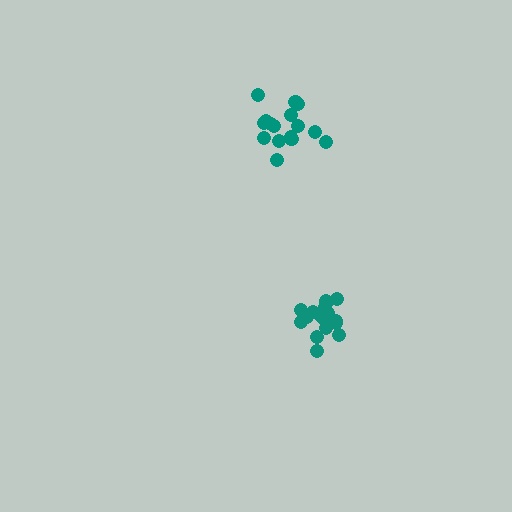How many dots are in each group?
Group 1: 18 dots, Group 2: 17 dots (35 total).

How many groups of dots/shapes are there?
There are 2 groups.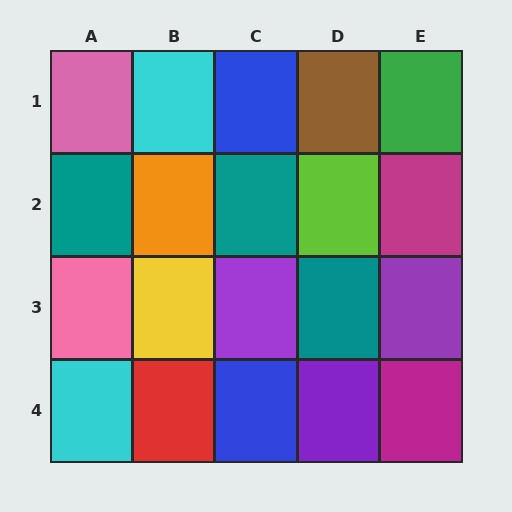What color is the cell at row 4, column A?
Cyan.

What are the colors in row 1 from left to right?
Pink, cyan, blue, brown, green.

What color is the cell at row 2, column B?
Orange.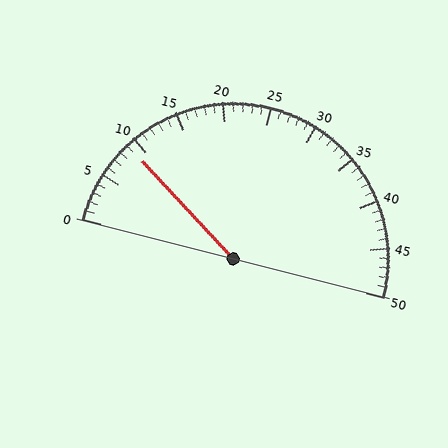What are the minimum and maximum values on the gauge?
The gauge ranges from 0 to 50.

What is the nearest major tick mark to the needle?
The nearest major tick mark is 10.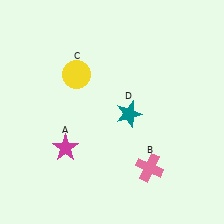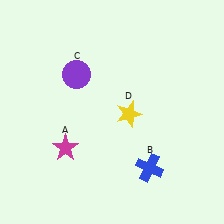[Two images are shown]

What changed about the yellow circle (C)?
In Image 1, C is yellow. In Image 2, it changed to purple.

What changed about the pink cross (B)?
In Image 1, B is pink. In Image 2, it changed to blue.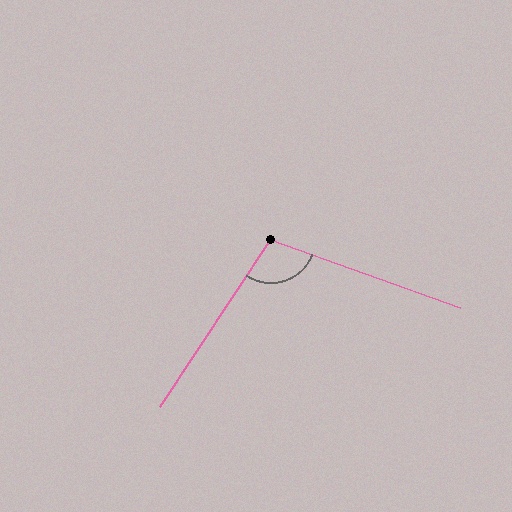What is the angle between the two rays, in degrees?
Approximately 104 degrees.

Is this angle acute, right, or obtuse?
It is obtuse.